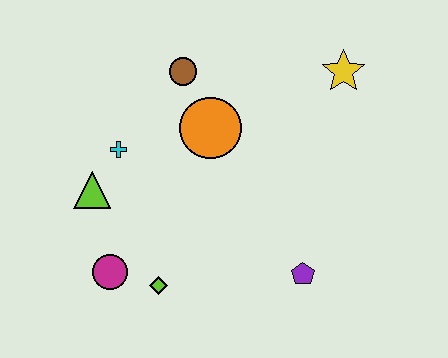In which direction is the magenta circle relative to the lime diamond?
The magenta circle is to the left of the lime diamond.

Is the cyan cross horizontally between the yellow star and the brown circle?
No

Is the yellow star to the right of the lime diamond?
Yes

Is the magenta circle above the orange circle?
No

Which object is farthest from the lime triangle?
The yellow star is farthest from the lime triangle.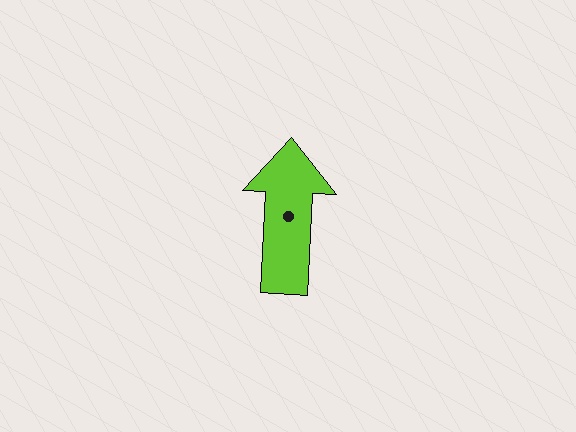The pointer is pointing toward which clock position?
Roughly 12 o'clock.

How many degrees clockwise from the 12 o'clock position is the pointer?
Approximately 3 degrees.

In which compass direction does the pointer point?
North.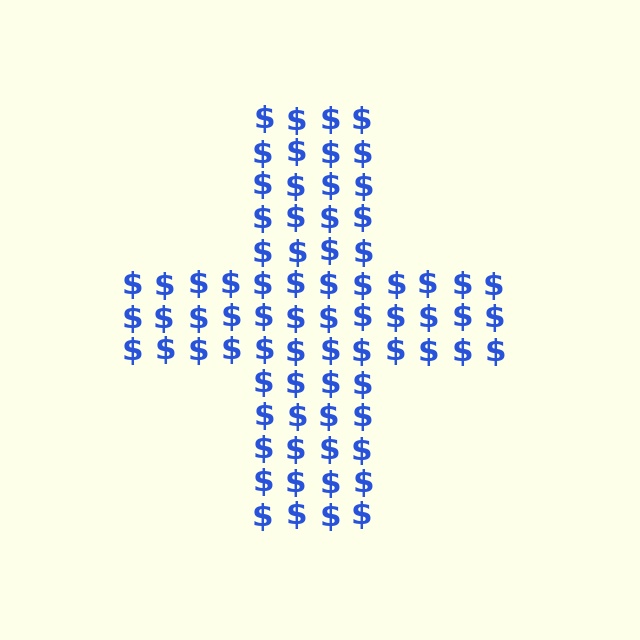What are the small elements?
The small elements are dollar signs.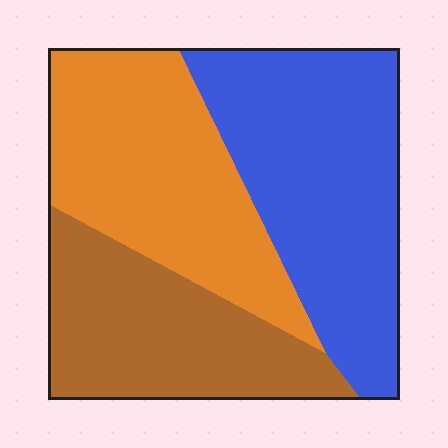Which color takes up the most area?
Blue, at roughly 40%.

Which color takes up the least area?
Brown, at roughly 30%.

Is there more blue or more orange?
Blue.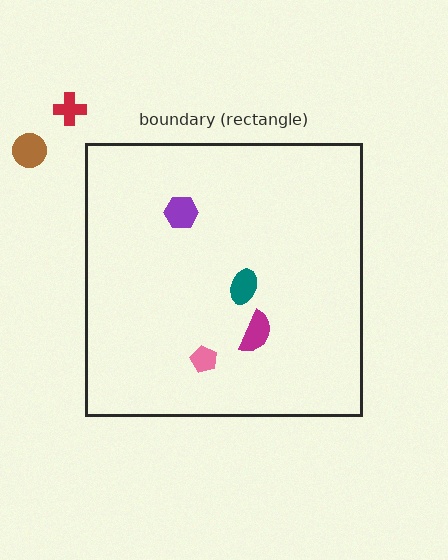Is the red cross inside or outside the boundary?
Outside.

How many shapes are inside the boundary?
4 inside, 2 outside.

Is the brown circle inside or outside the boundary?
Outside.